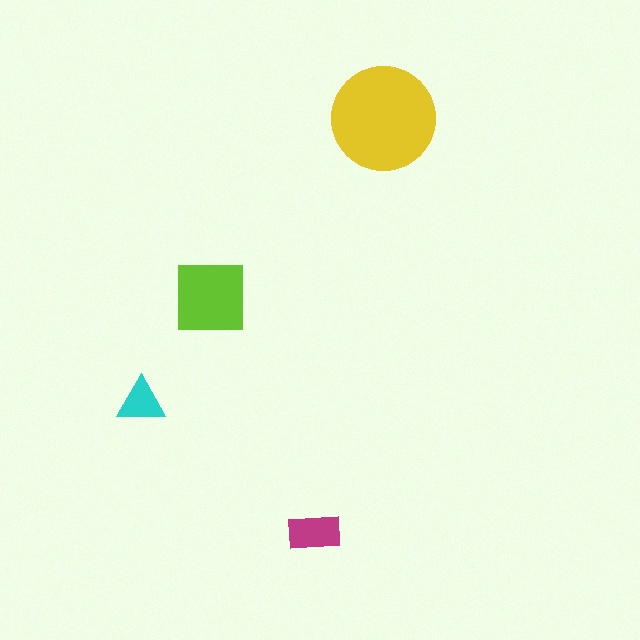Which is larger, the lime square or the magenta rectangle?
The lime square.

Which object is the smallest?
The cyan triangle.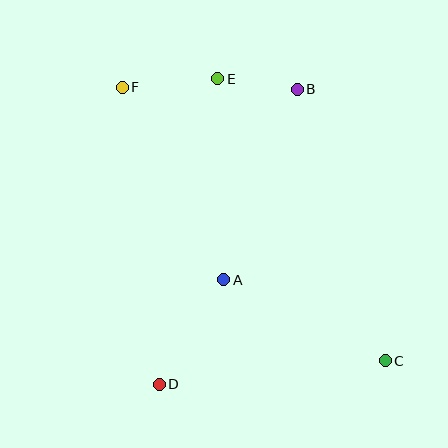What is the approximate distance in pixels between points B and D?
The distance between B and D is approximately 325 pixels.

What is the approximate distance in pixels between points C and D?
The distance between C and D is approximately 227 pixels.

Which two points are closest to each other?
Points B and E are closest to each other.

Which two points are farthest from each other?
Points C and F are farthest from each other.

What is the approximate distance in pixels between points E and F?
The distance between E and F is approximately 96 pixels.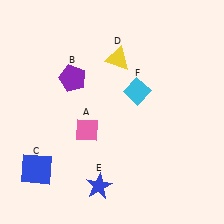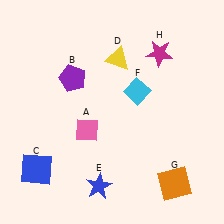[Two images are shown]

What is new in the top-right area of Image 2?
A magenta star (H) was added in the top-right area of Image 2.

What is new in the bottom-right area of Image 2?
An orange square (G) was added in the bottom-right area of Image 2.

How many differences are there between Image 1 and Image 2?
There are 2 differences between the two images.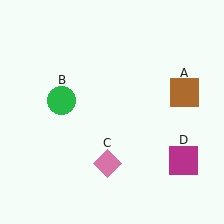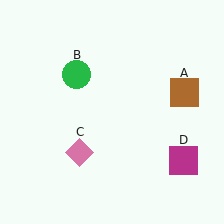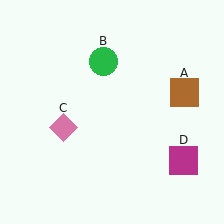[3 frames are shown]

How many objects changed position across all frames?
2 objects changed position: green circle (object B), pink diamond (object C).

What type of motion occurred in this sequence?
The green circle (object B), pink diamond (object C) rotated clockwise around the center of the scene.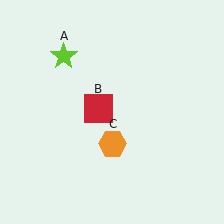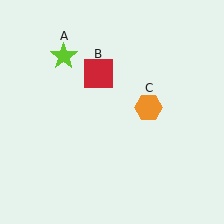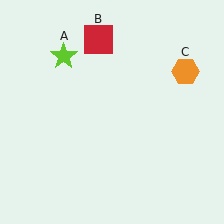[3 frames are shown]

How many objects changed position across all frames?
2 objects changed position: red square (object B), orange hexagon (object C).